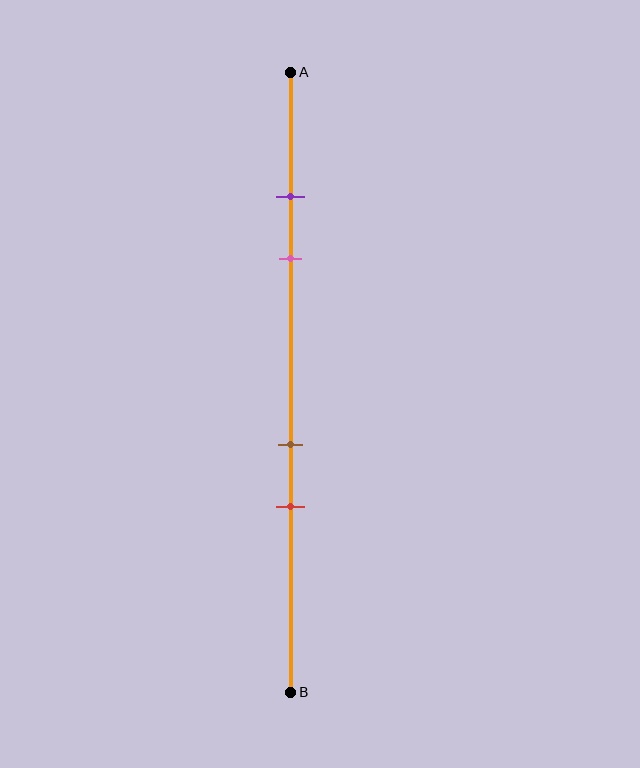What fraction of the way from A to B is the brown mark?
The brown mark is approximately 60% (0.6) of the way from A to B.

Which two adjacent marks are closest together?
The purple and pink marks are the closest adjacent pair.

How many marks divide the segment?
There are 4 marks dividing the segment.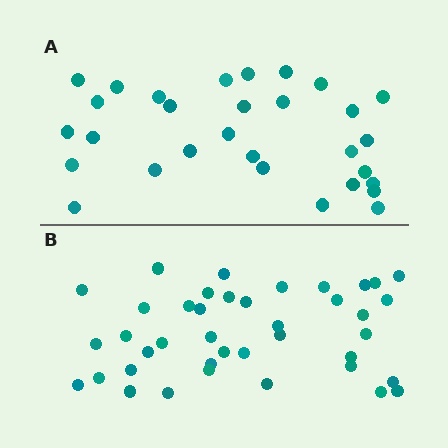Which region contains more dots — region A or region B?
Region B (the bottom region) has more dots.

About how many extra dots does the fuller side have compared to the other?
Region B has roughly 10 or so more dots than region A.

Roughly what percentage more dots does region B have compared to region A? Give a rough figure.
About 35% more.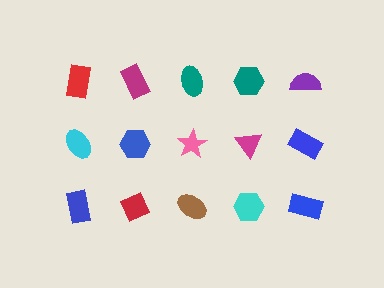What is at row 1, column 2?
A magenta rectangle.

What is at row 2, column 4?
A magenta triangle.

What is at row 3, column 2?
A red diamond.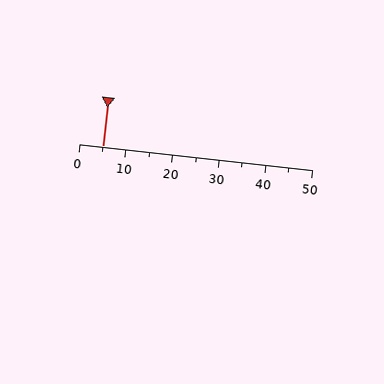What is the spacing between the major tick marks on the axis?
The major ticks are spaced 10 apart.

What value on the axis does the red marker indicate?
The marker indicates approximately 5.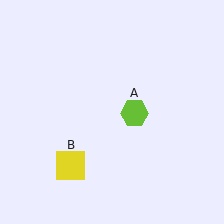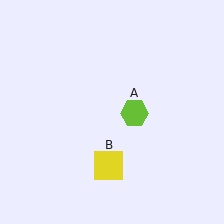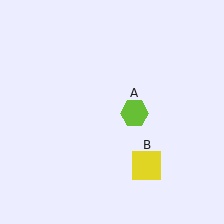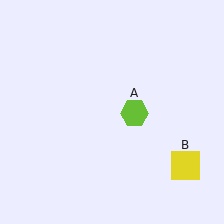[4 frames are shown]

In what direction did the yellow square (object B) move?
The yellow square (object B) moved right.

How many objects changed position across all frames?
1 object changed position: yellow square (object B).